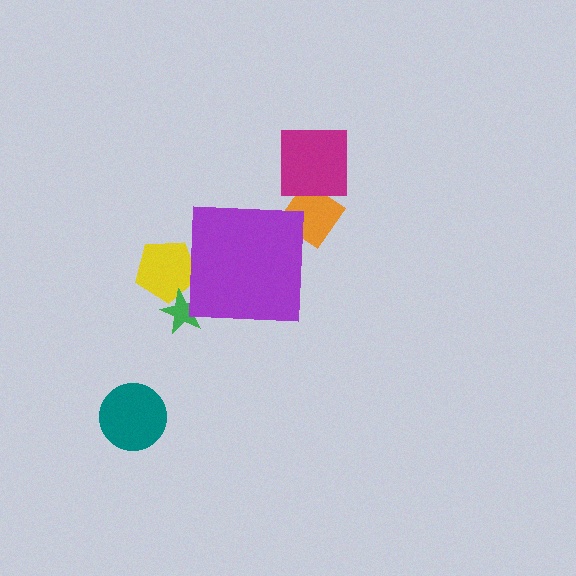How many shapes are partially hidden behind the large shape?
3 shapes are partially hidden.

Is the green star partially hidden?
Yes, the green star is partially hidden behind the purple square.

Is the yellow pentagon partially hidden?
Yes, the yellow pentagon is partially hidden behind the purple square.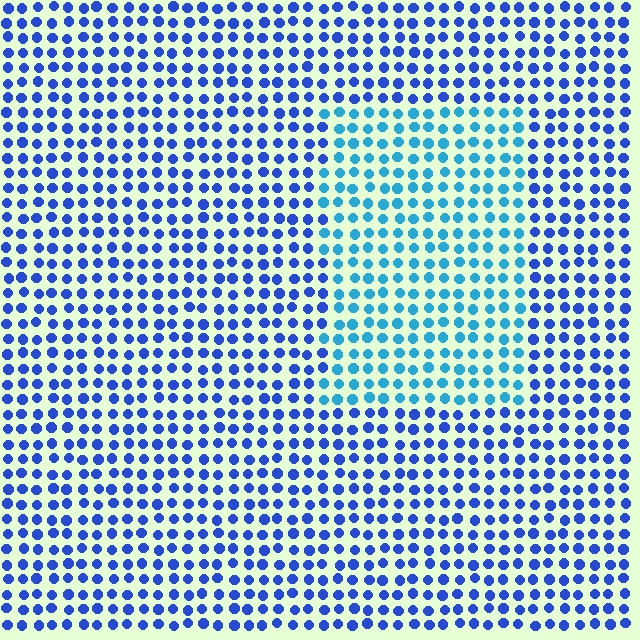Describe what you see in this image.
The image is filled with small blue elements in a uniform arrangement. A rectangle-shaped region is visible where the elements are tinted to a slightly different hue, forming a subtle color boundary.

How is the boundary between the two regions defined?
The boundary is defined purely by a slight shift in hue (about 33 degrees). Spacing, size, and orientation are identical on both sides.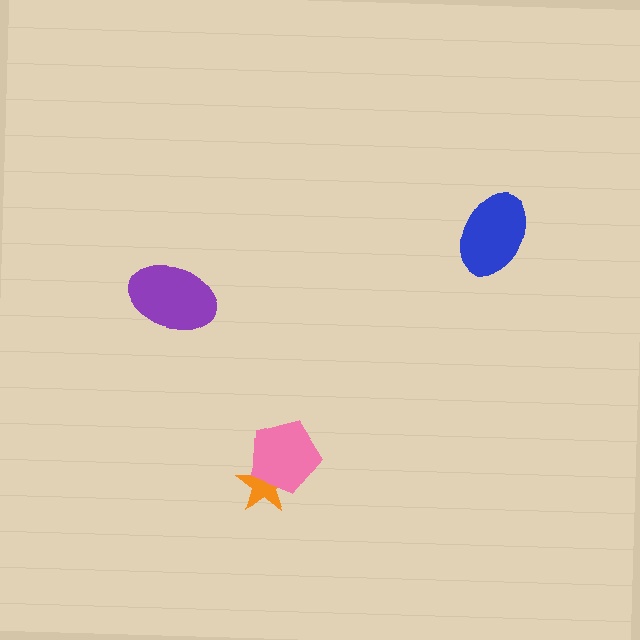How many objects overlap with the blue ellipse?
0 objects overlap with the blue ellipse.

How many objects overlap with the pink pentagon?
1 object overlaps with the pink pentagon.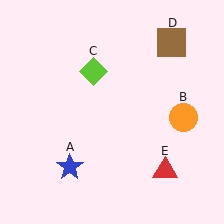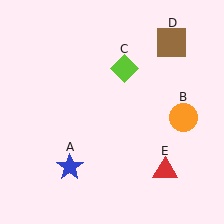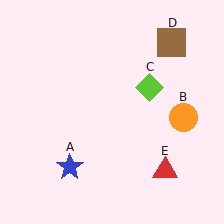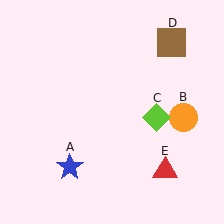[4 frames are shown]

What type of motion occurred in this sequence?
The lime diamond (object C) rotated clockwise around the center of the scene.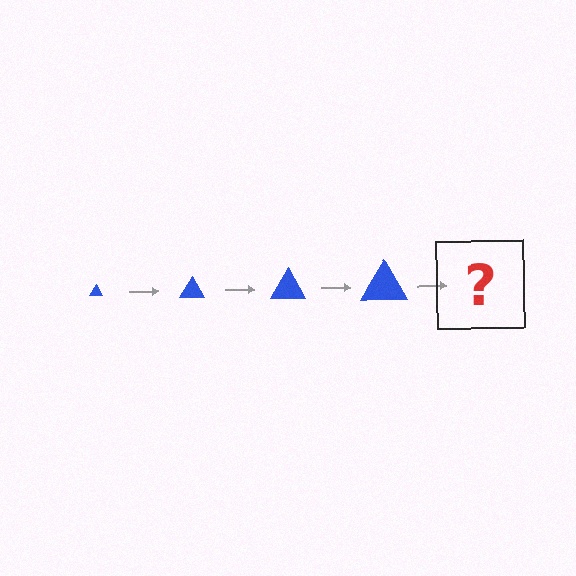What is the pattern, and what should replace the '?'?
The pattern is that the triangle gets progressively larger each step. The '?' should be a blue triangle, larger than the previous one.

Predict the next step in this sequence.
The next step is a blue triangle, larger than the previous one.